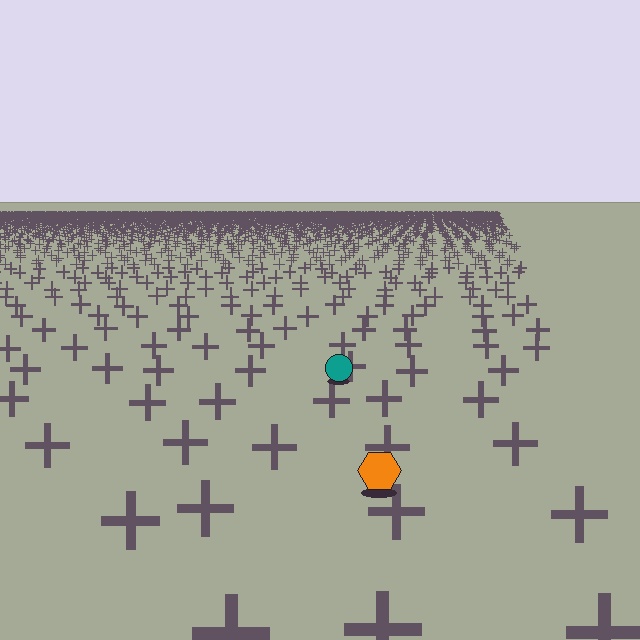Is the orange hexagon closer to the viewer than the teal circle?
Yes. The orange hexagon is closer — you can tell from the texture gradient: the ground texture is coarser near it.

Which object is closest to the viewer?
The orange hexagon is closest. The texture marks near it are larger and more spread out.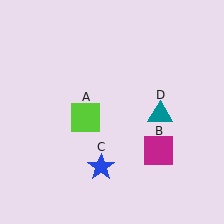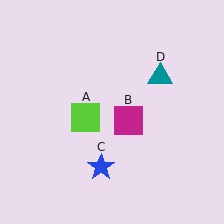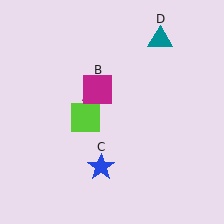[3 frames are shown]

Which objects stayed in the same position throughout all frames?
Lime square (object A) and blue star (object C) remained stationary.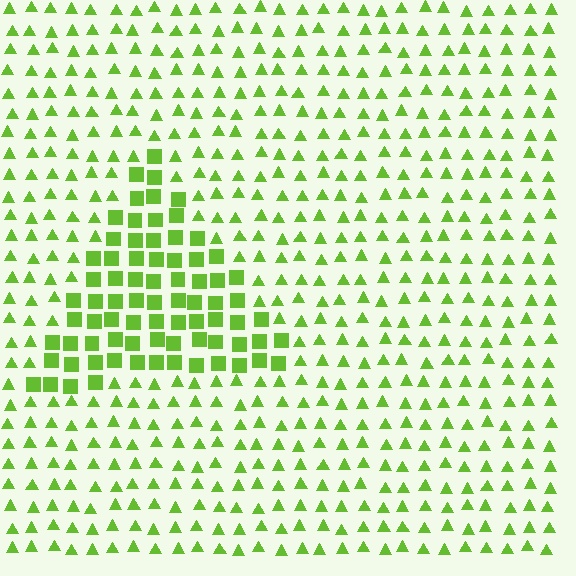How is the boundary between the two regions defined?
The boundary is defined by a change in element shape: squares inside vs. triangles outside. All elements share the same color and spacing.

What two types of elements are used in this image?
The image uses squares inside the triangle region and triangles outside it.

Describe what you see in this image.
The image is filled with small lime elements arranged in a uniform grid. A triangle-shaped region contains squares, while the surrounding area contains triangles. The boundary is defined purely by the change in element shape.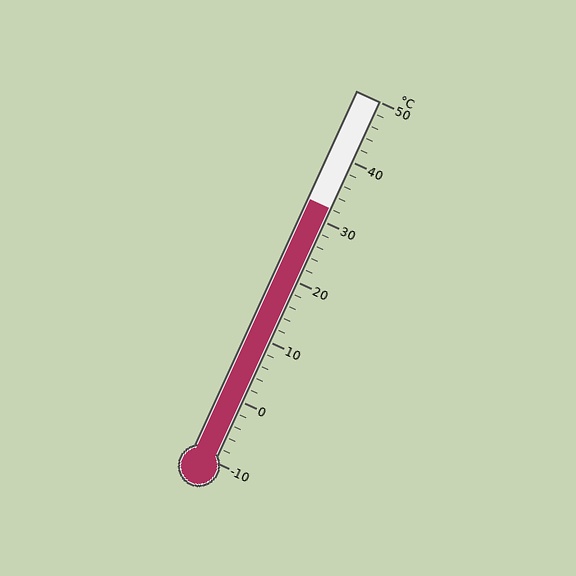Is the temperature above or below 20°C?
The temperature is above 20°C.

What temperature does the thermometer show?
The thermometer shows approximately 32°C.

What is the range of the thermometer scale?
The thermometer scale ranges from -10°C to 50°C.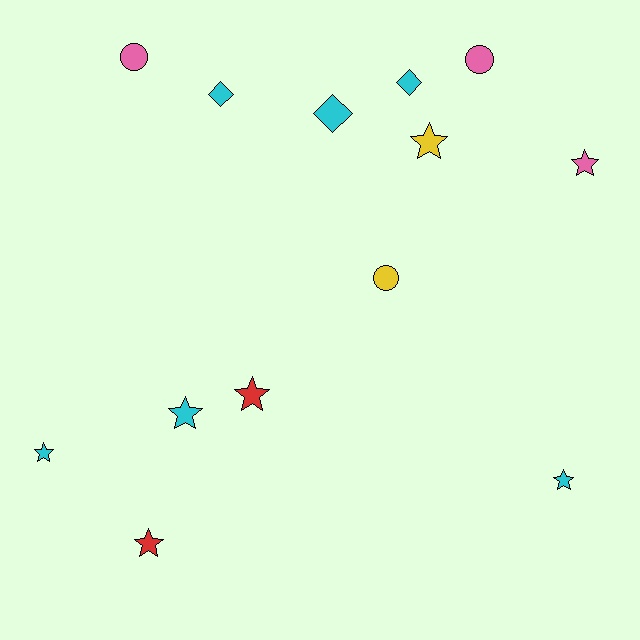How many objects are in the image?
There are 13 objects.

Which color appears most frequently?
Cyan, with 6 objects.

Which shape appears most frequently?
Star, with 7 objects.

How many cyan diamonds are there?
There are 3 cyan diamonds.